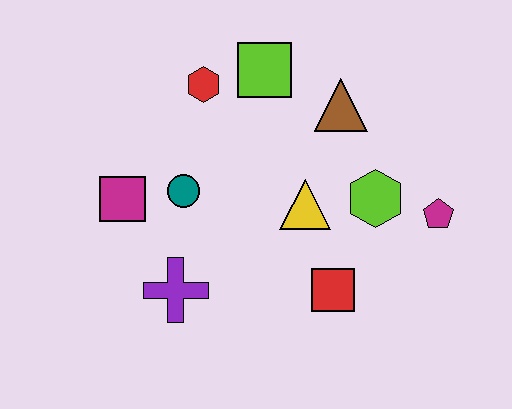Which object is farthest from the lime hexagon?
The magenta square is farthest from the lime hexagon.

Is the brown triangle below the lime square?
Yes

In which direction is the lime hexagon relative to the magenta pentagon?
The lime hexagon is to the left of the magenta pentagon.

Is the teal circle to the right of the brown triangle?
No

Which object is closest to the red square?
The yellow triangle is closest to the red square.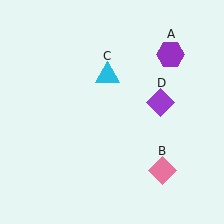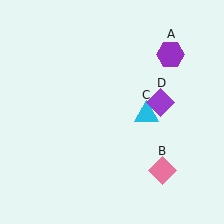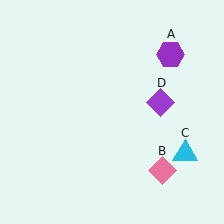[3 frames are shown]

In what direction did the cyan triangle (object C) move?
The cyan triangle (object C) moved down and to the right.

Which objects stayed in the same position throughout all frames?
Purple hexagon (object A) and pink diamond (object B) and purple diamond (object D) remained stationary.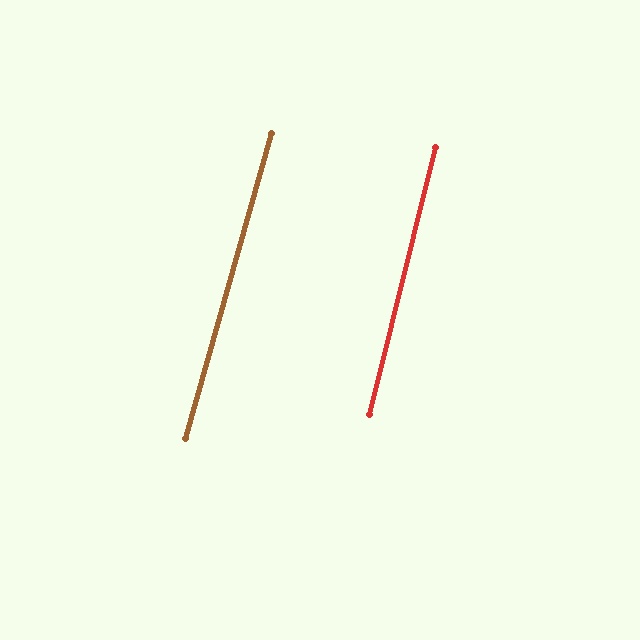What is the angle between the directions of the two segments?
Approximately 2 degrees.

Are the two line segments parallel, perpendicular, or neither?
Parallel — their directions differ by only 1.8°.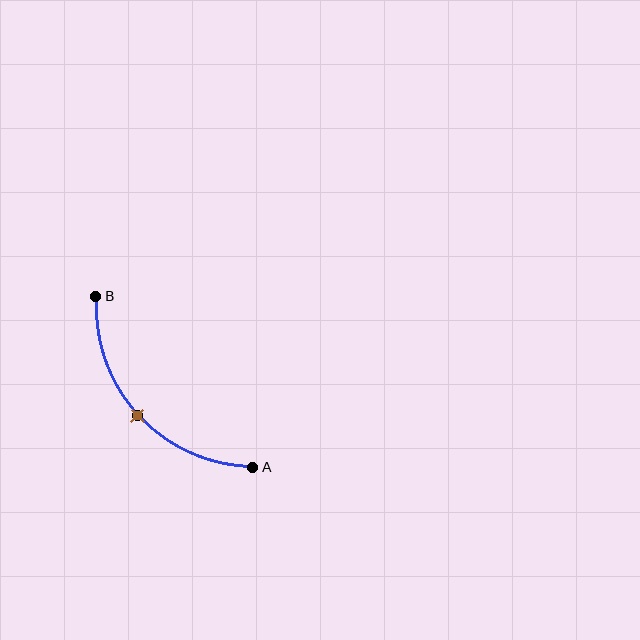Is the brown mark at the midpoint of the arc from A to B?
Yes. The brown mark lies on the arc at equal arc-length from both A and B — it is the arc midpoint.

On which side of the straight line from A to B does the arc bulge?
The arc bulges below and to the left of the straight line connecting A and B.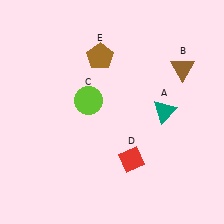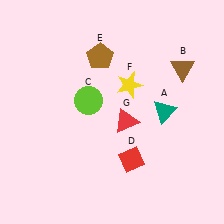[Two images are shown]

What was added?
A yellow star (F), a red triangle (G) were added in Image 2.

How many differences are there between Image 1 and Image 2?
There are 2 differences between the two images.